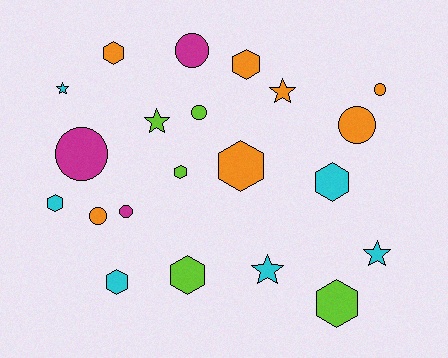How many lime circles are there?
There is 1 lime circle.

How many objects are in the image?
There are 21 objects.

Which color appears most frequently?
Orange, with 7 objects.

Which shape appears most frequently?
Hexagon, with 9 objects.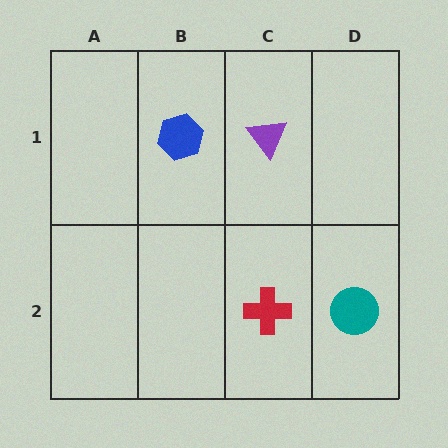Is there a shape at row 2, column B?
No, that cell is empty.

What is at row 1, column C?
A purple triangle.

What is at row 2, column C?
A red cross.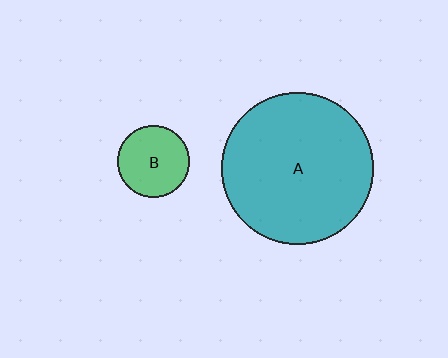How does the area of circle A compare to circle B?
Approximately 4.4 times.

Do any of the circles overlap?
No, none of the circles overlap.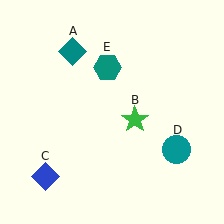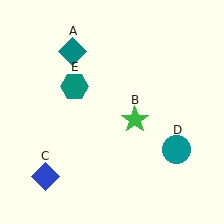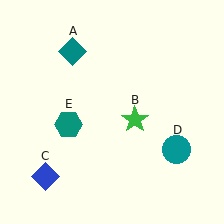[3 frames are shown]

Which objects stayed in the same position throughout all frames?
Teal diamond (object A) and green star (object B) and blue diamond (object C) and teal circle (object D) remained stationary.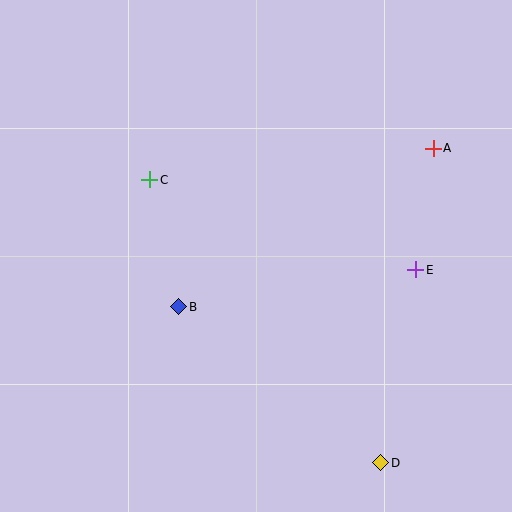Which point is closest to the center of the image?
Point B at (179, 307) is closest to the center.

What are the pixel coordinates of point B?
Point B is at (179, 307).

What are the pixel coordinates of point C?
Point C is at (150, 180).